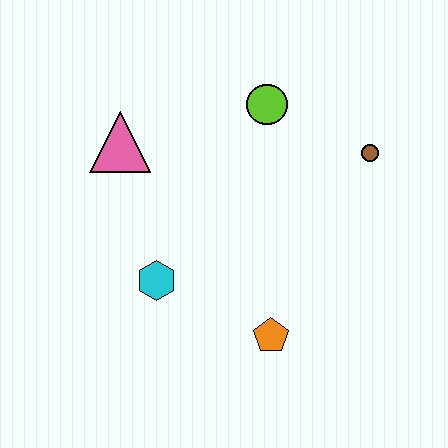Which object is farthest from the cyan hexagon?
The brown circle is farthest from the cyan hexagon.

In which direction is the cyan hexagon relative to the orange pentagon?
The cyan hexagon is to the left of the orange pentagon.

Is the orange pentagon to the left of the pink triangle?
No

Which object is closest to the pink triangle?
The cyan hexagon is closest to the pink triangle.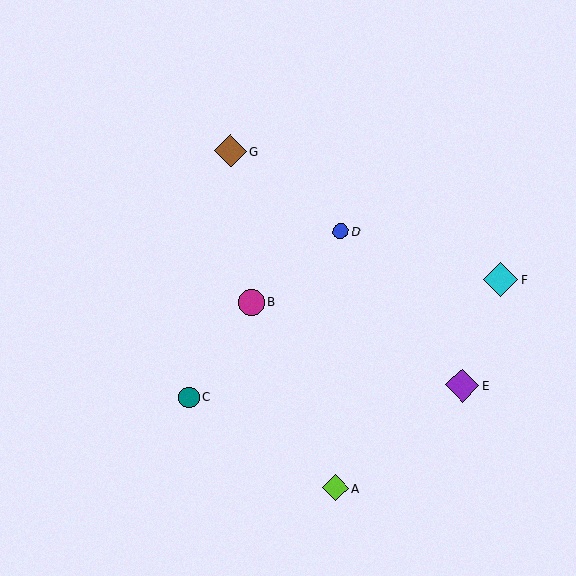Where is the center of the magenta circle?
The center of the magenta circle is at (251, 302).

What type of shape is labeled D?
Shape D is a blue circle.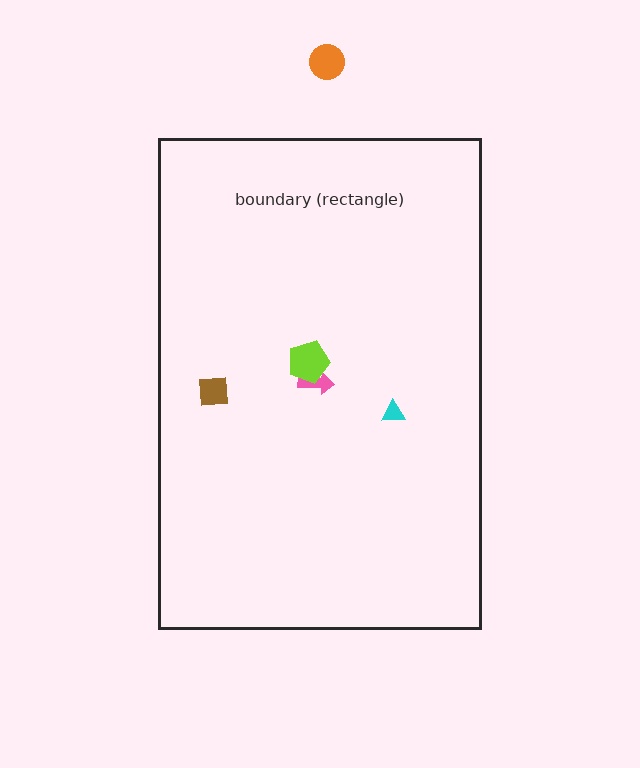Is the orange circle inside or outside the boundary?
Outside.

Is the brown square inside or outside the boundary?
Inside.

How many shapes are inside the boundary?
4 inside, 1 outside.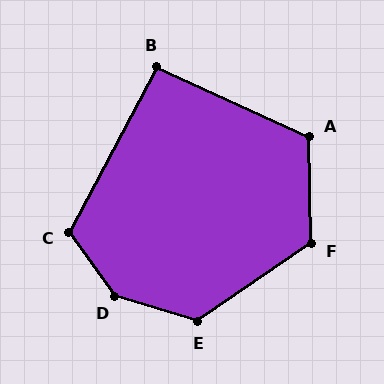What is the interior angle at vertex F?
Approximately 124 degrees (obtuse).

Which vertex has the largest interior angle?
D, at approximately 143 degrees.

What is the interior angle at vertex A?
Approximately 116 degrees (obtuse).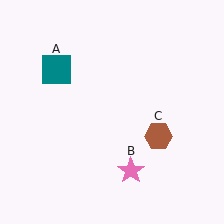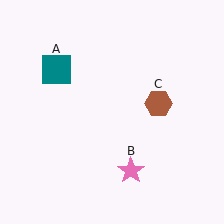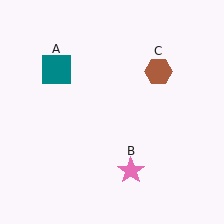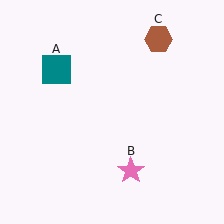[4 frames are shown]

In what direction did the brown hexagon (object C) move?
The brown hexagon (object C) moved up.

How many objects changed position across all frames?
1 object changed position: brown hexagon (object C).